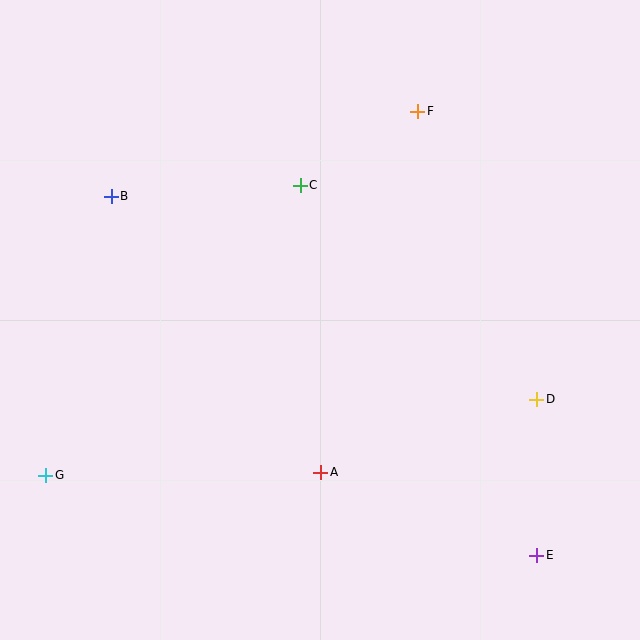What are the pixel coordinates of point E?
Point E is at (537, 555).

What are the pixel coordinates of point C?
Point C is at (300, 185).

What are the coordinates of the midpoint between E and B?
The midpoint between E and B is at (324, 376).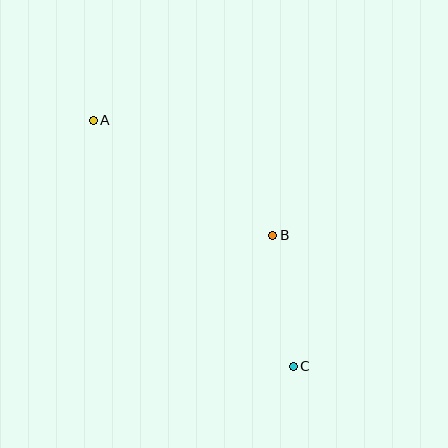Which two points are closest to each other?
Points B and C are closest to each other.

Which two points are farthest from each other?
Points A and C are farthest from each other.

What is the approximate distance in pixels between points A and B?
The distance between A and B is approximately 213 pixels.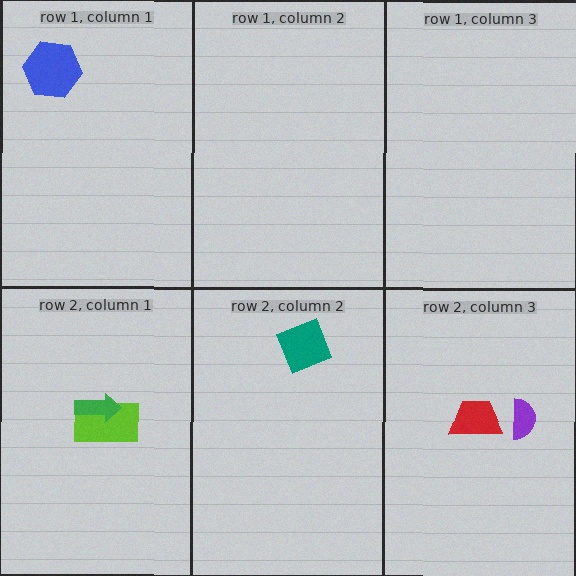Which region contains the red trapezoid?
The row 2, column 3 region.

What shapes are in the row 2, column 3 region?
The purple semicircle, the red trapezoid.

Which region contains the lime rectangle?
The row 2, column 1 region.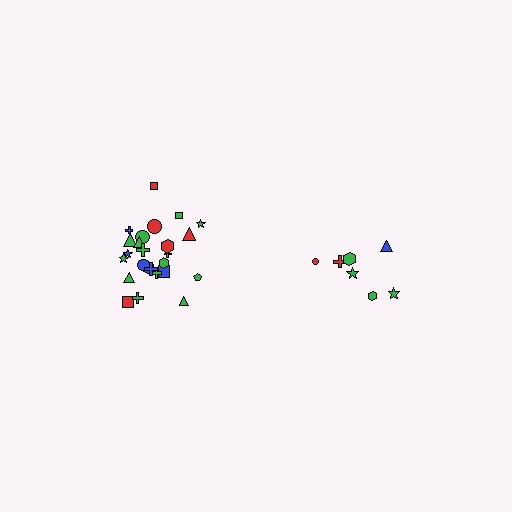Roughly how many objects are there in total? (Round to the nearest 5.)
Roughly 30 objects in total.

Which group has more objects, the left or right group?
The left group.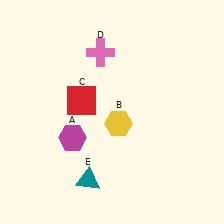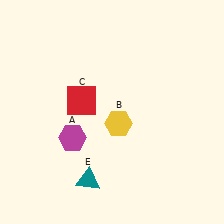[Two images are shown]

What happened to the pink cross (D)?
The pink cross (D) was removed in Image 2. It was in the top-left area of Image 1.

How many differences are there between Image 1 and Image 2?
There is 1 difference between the two images.